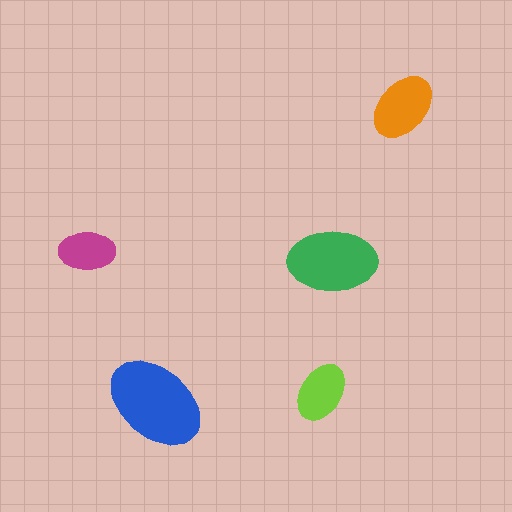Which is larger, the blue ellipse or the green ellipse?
The blue one.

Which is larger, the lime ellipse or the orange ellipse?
The orange one.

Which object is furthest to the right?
The orange ellipse is rightmost.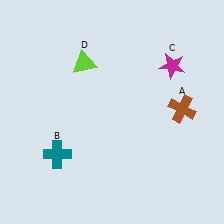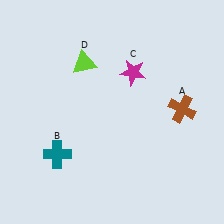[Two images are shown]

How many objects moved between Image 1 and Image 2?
1 object moved between the two images.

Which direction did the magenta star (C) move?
The magenta star (C) moved left.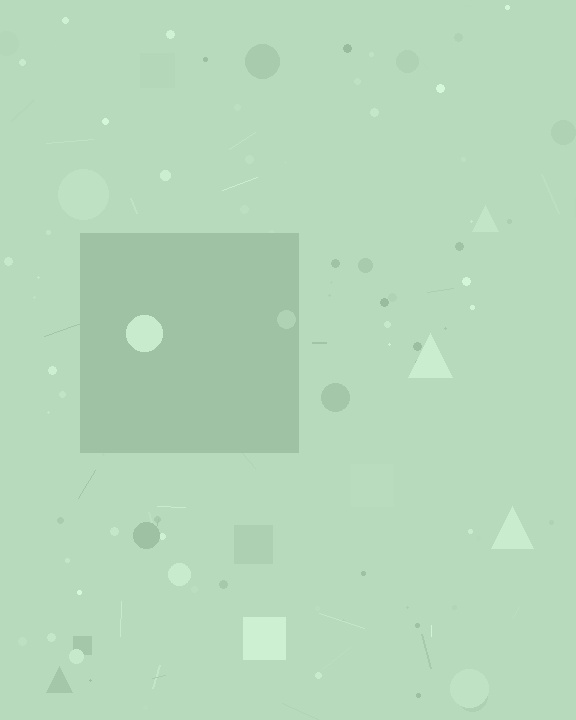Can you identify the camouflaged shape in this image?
The camouflaged shape is a square.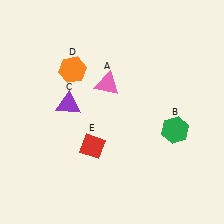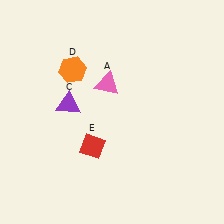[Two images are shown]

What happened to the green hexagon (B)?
The green hexagon (B) was removed in Image 2. It was in the bottom-right area of Image 1.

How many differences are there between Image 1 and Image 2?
There is 1 difference between the two images.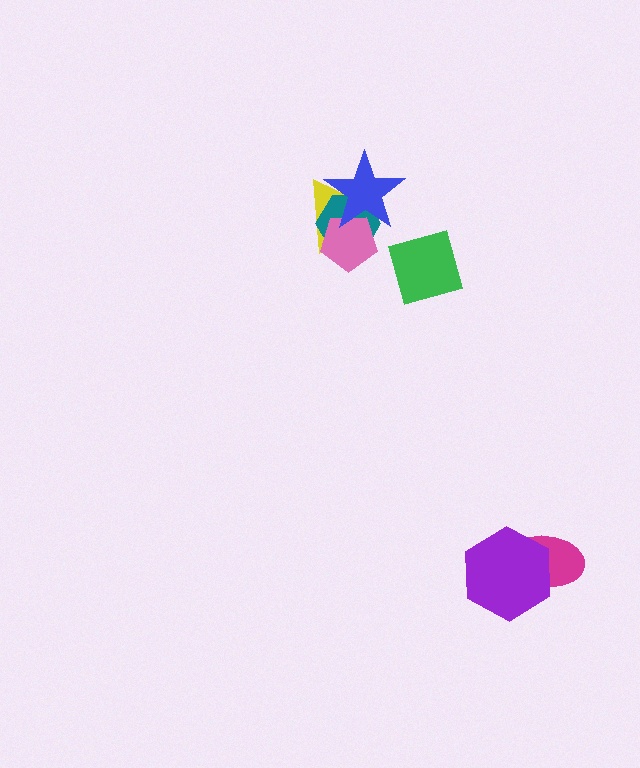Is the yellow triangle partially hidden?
Yes, it is partially covered by another shape.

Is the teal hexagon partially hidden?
Yes, it is partially covered by another shape.